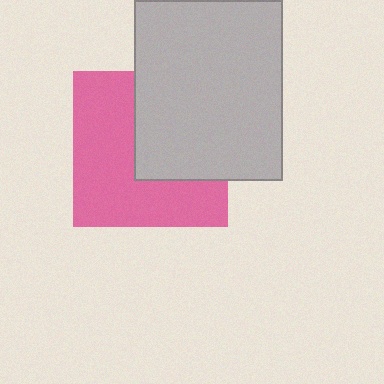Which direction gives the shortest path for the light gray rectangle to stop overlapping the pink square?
Moving right gives the shortest separation.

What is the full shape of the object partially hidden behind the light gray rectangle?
The partially hidden object is a pink square.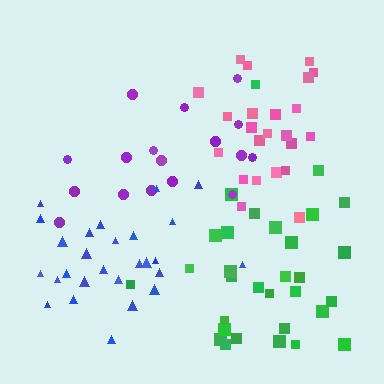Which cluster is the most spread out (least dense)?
Purple.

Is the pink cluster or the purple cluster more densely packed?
Pink.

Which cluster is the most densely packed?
Pink.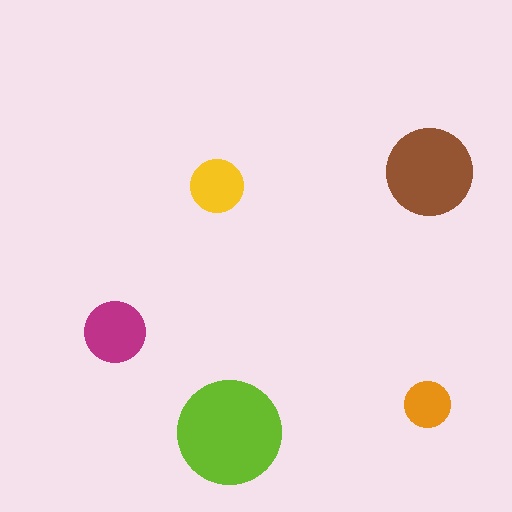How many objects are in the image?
There are 5 objects in the image.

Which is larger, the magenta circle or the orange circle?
The magenta one.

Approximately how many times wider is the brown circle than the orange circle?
About 2 times wider.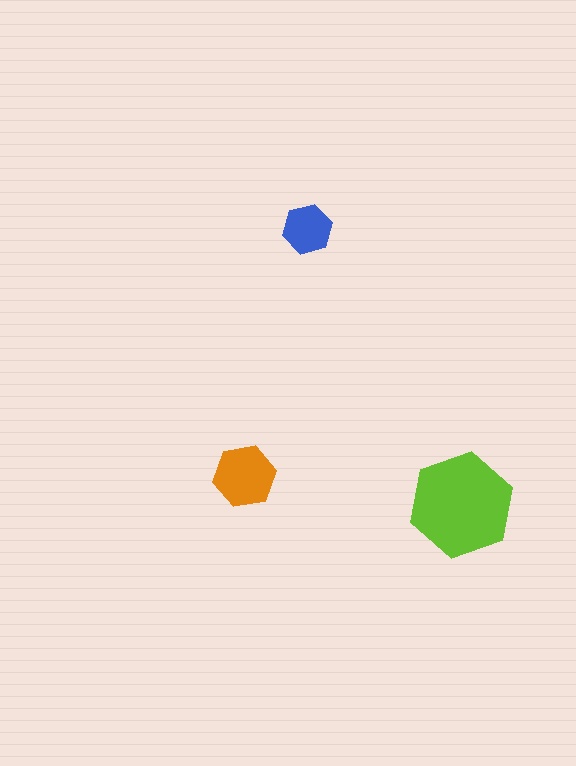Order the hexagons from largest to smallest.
the lime one, the orange one, the blue one.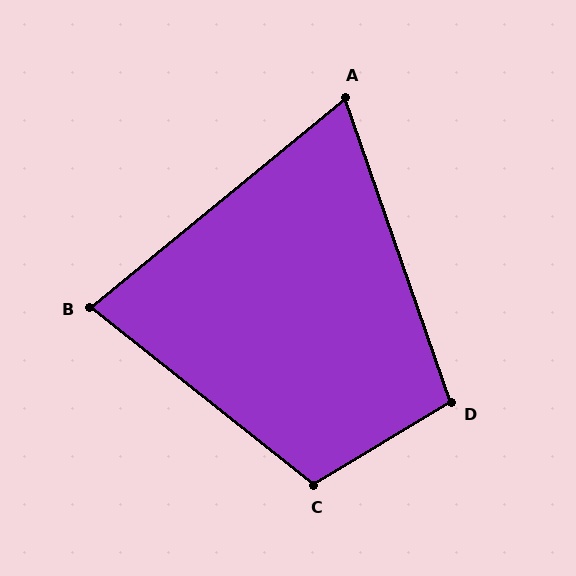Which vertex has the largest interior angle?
C, at approximately 110 degrees.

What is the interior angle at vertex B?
Approximately 78 degrees (acute).